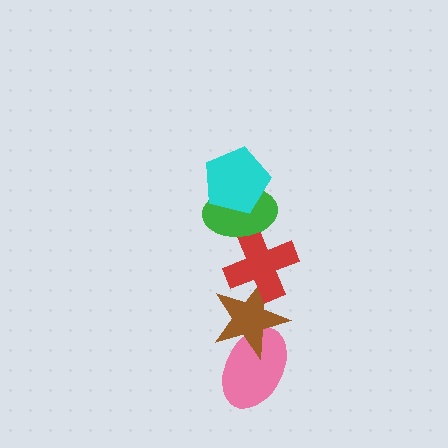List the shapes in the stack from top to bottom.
From top to bottom: the cyan pentagon, the green ellipse, the red cross, the brown star, the pink ellipse.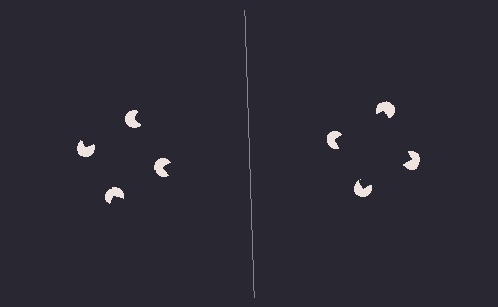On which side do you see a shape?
An illusory square appears on the right side. On the left side the wedge cuts are rotated, so no coherent shape forms.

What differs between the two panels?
The pac-man discs are positioned identically on both sides; only the wedge orientations differ. On the right they align to a square; on the left they are misaligned.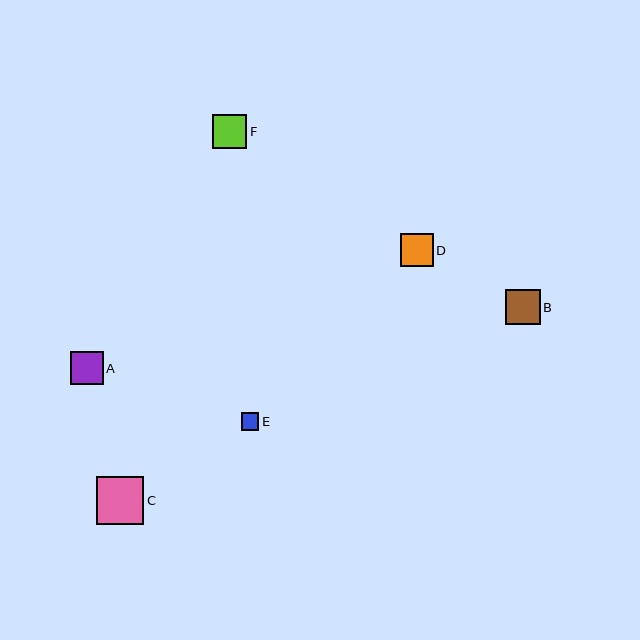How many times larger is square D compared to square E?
Square D is approximately 1.8 times the size of square E.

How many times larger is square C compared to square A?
Square C is approximately 1.4 times the size of square A.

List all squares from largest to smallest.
From largest to smallest: C, B, F, A, D, E.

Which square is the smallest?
Square E is the smallest with a size of approximately 18 pixels.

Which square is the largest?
Square C is the largest with a size of approximately 47 pixels.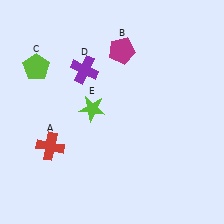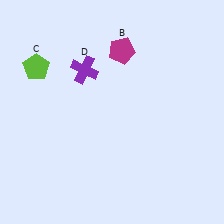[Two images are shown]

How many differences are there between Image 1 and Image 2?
There are 2 differences between the two images.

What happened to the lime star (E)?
The lime star (E) was removed in Image 2. It was in the top-left area of Image 1.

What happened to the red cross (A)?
The red cross (A) was removed in Image 2. It was in the bottom-left area of Image 1.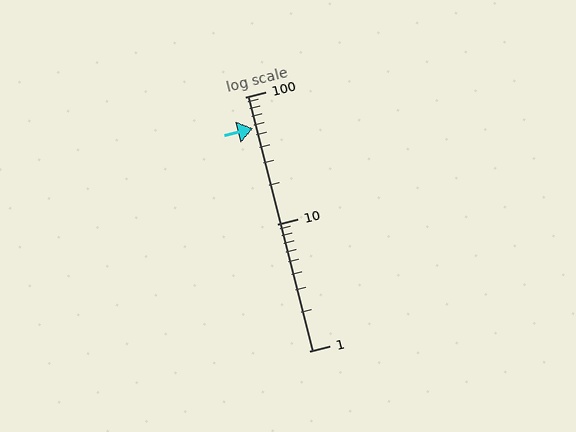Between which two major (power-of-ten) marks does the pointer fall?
The pointer is between 10 and 100.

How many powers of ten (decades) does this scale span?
The scale spans 2 decades, from 1 to 100.